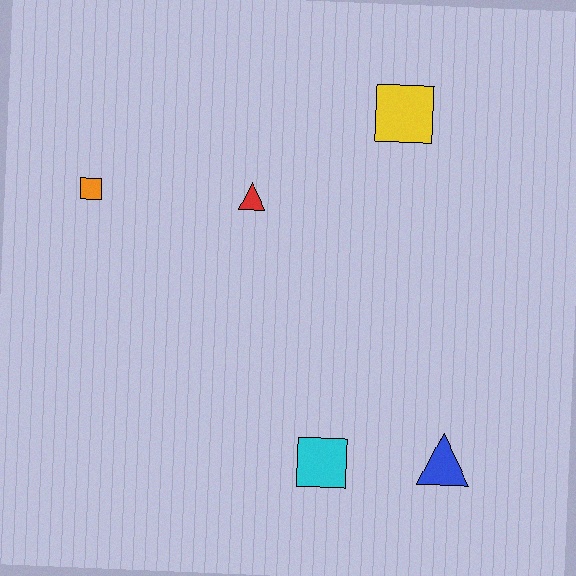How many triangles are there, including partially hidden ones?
There are 2 triangles.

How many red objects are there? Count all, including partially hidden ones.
There is 1 red object.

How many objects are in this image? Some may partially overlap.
There are 5 objects.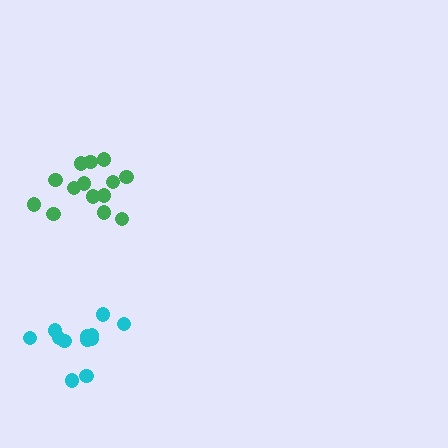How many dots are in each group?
Group 1: 14 dots, Group 2: 12 dots (26 total).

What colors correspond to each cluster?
The clusters are colored: green, cyan.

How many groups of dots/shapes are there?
There are 2 groups.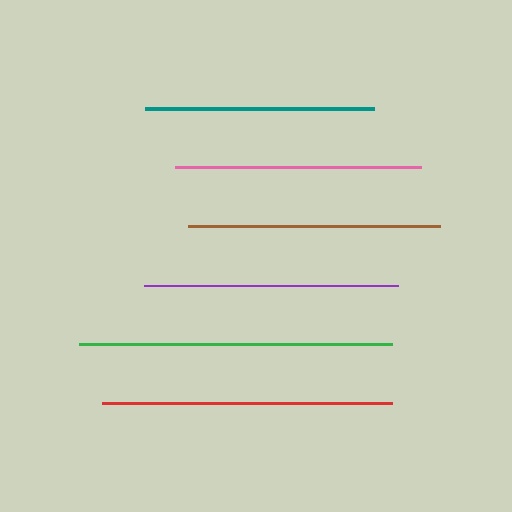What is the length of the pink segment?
The pink segment is approximately 246 pixels long.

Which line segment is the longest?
The green line is the longest at approximately 313 pixels.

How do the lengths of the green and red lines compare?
The green and red lines are approximately the same length.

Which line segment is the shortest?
The teal line is the shortest at approximately 229 pixels.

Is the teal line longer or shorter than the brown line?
The brown line is longer than the teal line.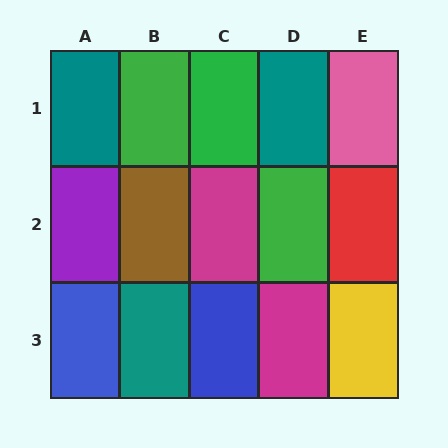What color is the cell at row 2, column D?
Green.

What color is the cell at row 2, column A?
Purple.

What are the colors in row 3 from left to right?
Blue, teal, blue, magenta, yellow.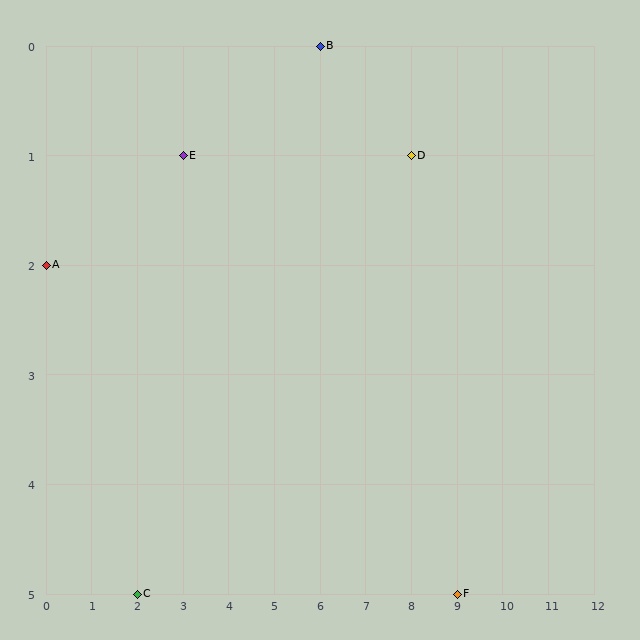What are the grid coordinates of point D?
Point D is at grid coordinates (8, 1).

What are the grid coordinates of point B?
Point B is at grid coordinates (6, 0).